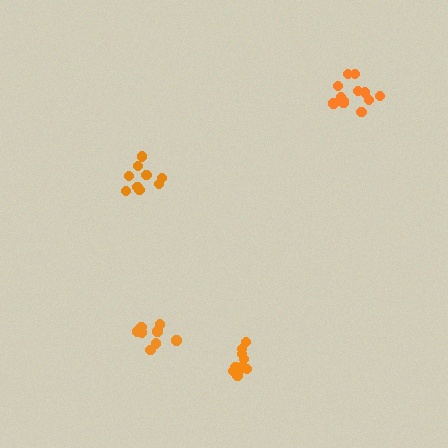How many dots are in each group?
Group 1: 8 dots, Group 2: 9 dots, Group 3: 12 dots, Group 4: 10 dots (39 total).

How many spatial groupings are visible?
There are 4 spatial groupings.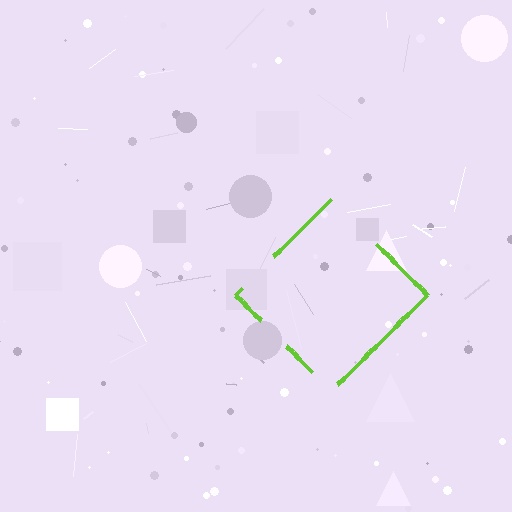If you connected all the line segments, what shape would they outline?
They would outline a diamond.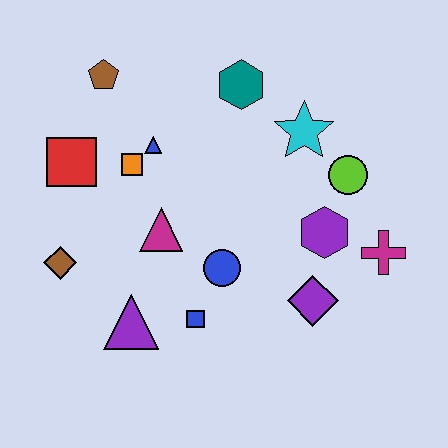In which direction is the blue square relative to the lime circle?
The blue square is to the left of the lime circle.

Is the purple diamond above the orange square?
No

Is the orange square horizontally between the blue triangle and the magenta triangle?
No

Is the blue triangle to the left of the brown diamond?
No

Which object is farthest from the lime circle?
The brown diamond is farthest from the lime circle.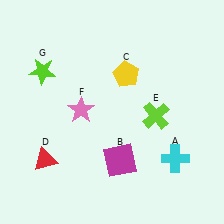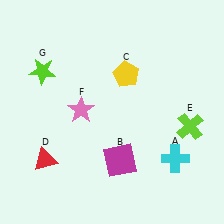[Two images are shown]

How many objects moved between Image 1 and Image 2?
1 object moved between the two images.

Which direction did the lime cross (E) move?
The lime cross (E) moved right.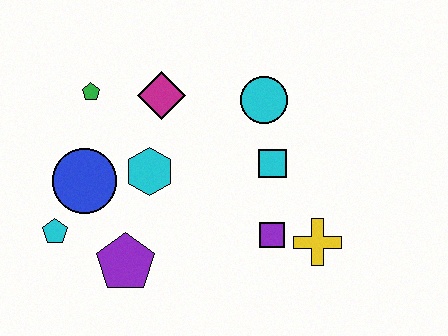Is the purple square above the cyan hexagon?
No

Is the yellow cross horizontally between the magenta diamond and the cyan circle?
No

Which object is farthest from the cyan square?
The cyan pentagon is farthest from the cyan square.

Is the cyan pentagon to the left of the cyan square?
Yes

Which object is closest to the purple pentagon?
The cyan pentagon is closest to the purple pentagon.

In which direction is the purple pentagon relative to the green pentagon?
The purple pentagon is below the green pentagon.